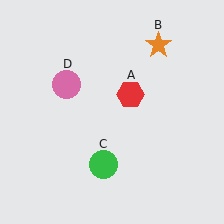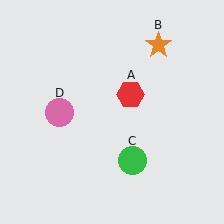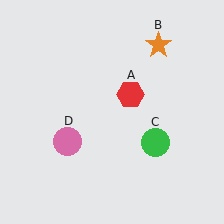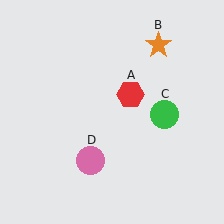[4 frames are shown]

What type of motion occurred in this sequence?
The green circle (object C), pink circle (object D) rotated counterclockwise around the center of the scene.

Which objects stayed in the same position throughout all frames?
Red hexagon (object A) and orange star (object B) remained stationary.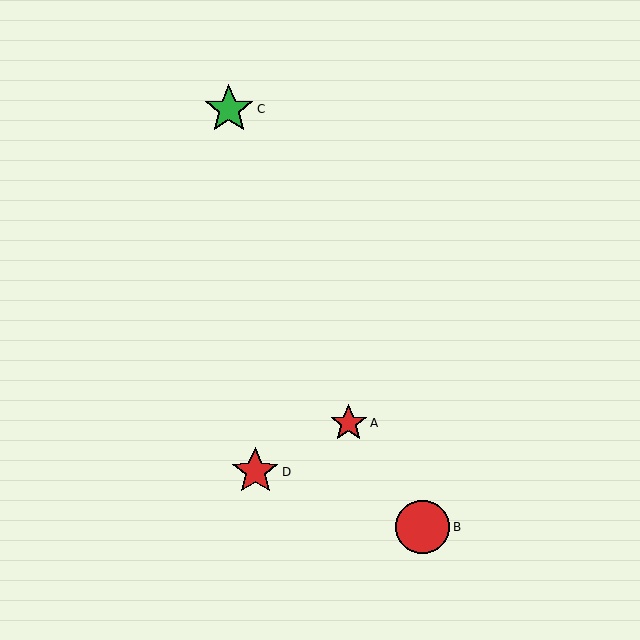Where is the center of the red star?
The center of the red star is at (255, 472).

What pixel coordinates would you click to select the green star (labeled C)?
Click at (229, 109) to select the green star C.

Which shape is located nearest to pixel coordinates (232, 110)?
The green star (labeled C) at (229, 109) is nearest to that location.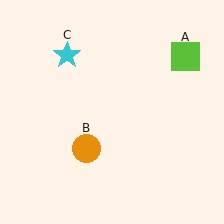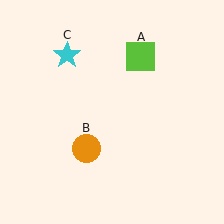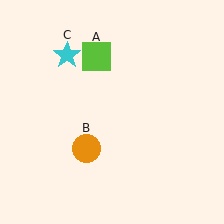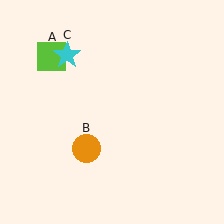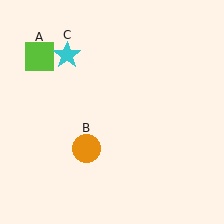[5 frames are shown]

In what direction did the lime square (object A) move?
The lime square (object A) moved left.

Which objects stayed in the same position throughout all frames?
Orange circle (object B) and cyan star (object C) remained stationary.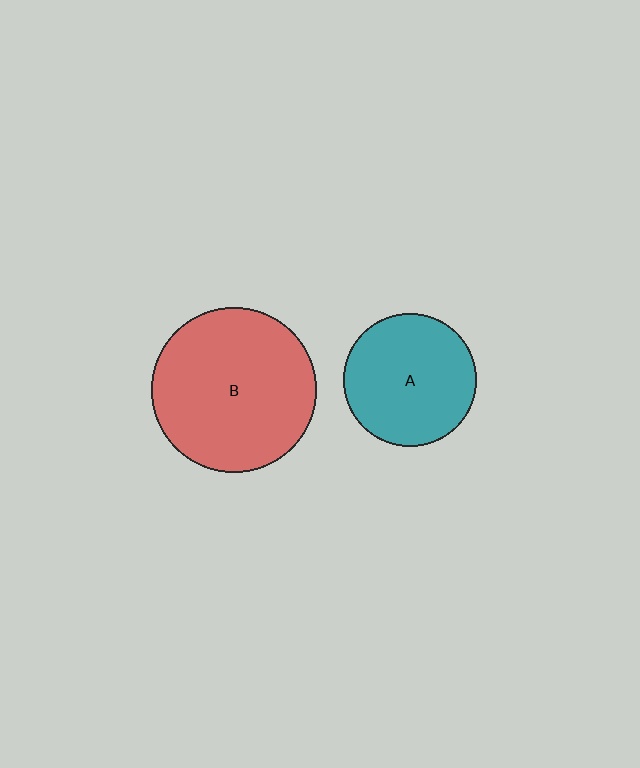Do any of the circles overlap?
No, none of the circles overlap.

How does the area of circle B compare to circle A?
Approximately 1.5 times.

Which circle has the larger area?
Circle B (red).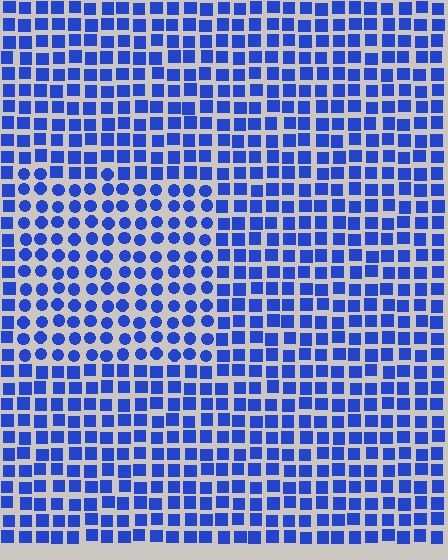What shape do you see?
I see a rectangle.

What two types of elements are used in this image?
The image uses circles inside the rectangle region and squares outside it.